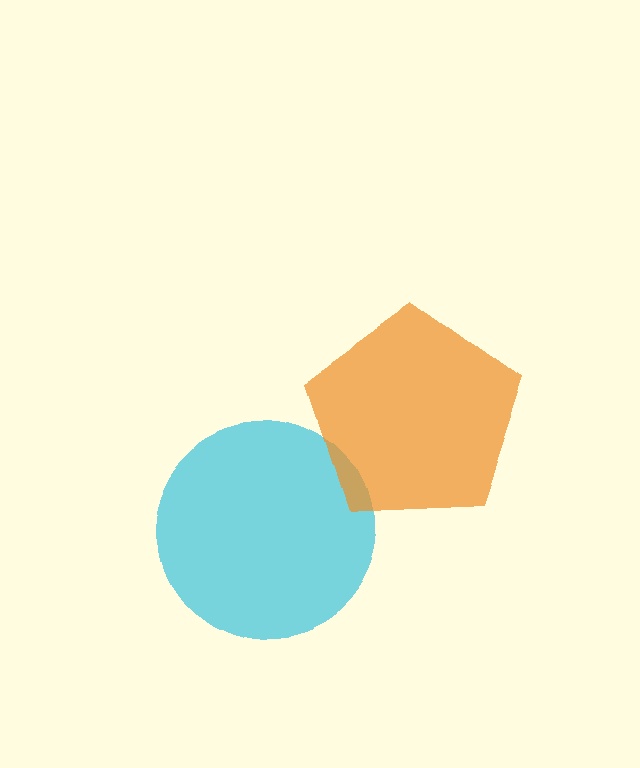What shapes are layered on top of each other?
The layered shapes are: a cyan circle, an orange pentagon.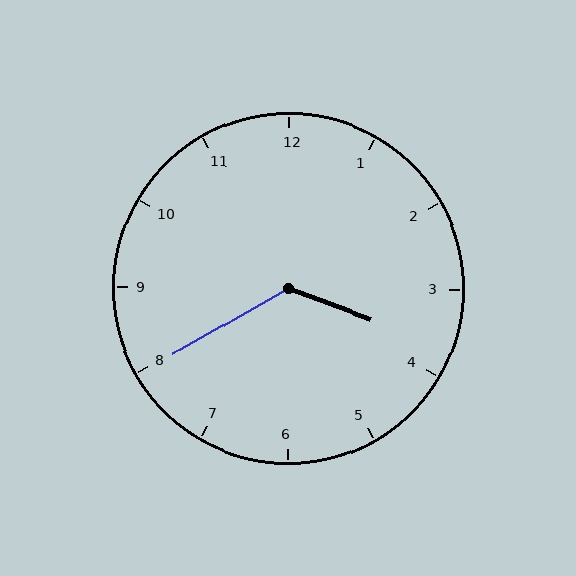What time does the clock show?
3:40.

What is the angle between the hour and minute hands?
Approximately 130 degrees.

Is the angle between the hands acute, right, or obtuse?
It is obtuse.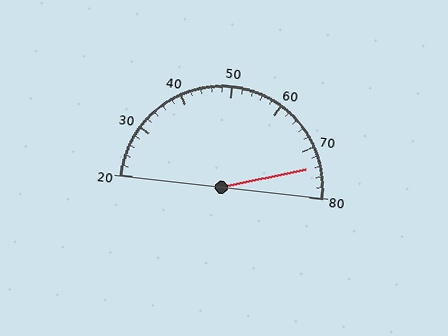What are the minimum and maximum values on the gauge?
The gauge ranges from 20 to 80.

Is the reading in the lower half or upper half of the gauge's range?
The reading is in the upper half of the range (20 to 80).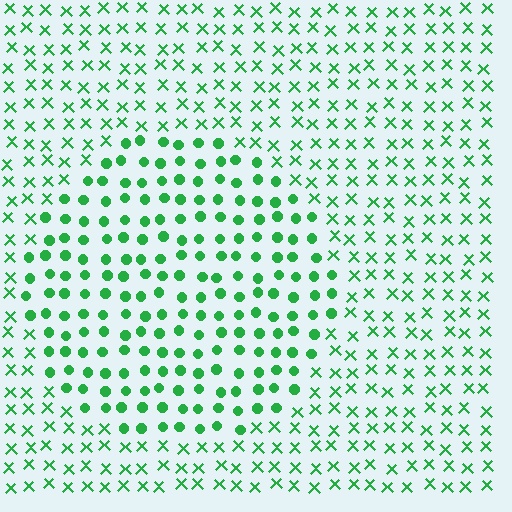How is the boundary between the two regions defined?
The boundary is defined by a change in element shape: circles inside vs. X marks outside. All elements share the same color and spacing.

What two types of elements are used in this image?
The image uses circles inside the circle region and X marks outside it.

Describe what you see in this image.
The image is filled with small green elements arranged in a uniform grid. A circle-shaped region contains circles, while the surrounding area contains X marks. The boundary is defined purely by the change in element shape.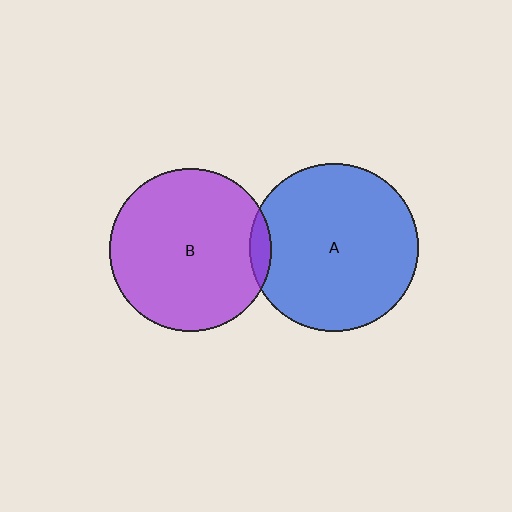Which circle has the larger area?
Circle A (blue).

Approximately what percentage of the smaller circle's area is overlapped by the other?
Approximately 5%.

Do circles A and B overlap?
Yes.